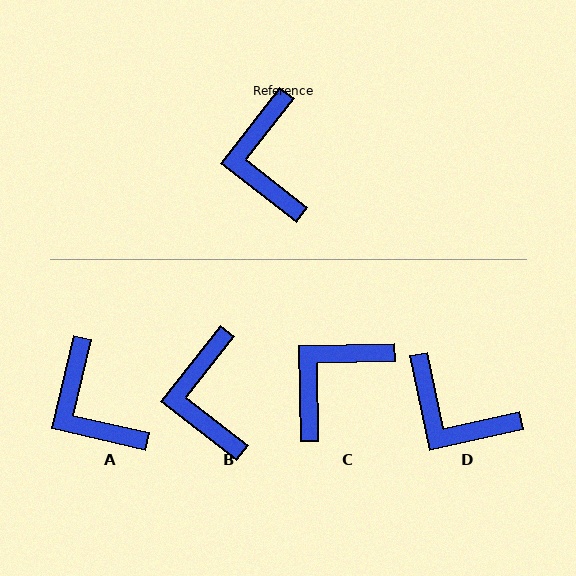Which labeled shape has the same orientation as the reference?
B.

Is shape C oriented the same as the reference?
No, it is off by about 51 degrees.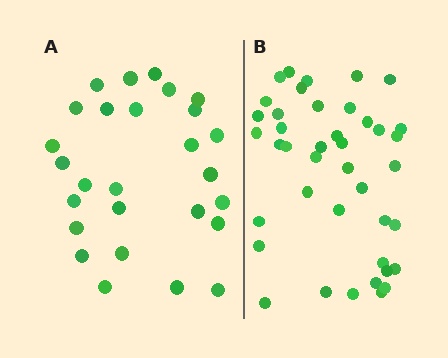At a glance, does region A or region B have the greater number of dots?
Region B (the right region) has more dots.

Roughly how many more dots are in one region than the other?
Region B has approximately 15 more dots than region A.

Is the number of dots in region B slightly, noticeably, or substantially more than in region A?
Region B has substantially more. The ratio is roughly 1.5 to 1.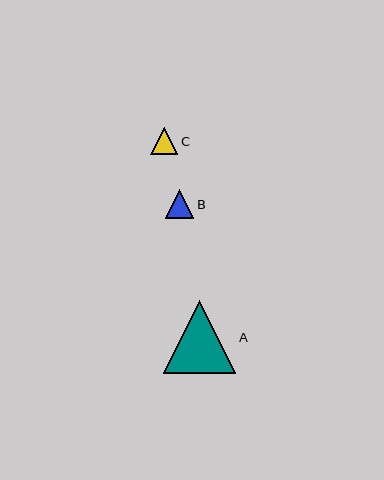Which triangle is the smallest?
Triangle C is the smallest with a size of approximately 27 pixels.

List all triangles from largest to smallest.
From largest to smallest: A, B, C.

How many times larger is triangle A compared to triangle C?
Triangle A is approximately 2.7 times the size of triangle C.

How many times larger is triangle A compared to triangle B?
Triangle A is approximately 2.5 times the size of triangle B.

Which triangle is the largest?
Triangle A is the largest with a size of approximately 73 pixels.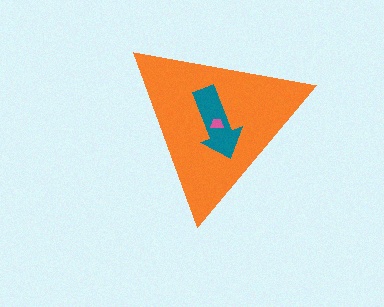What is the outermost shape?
The orange triangle.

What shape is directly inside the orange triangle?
The teal arrow.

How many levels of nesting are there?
3.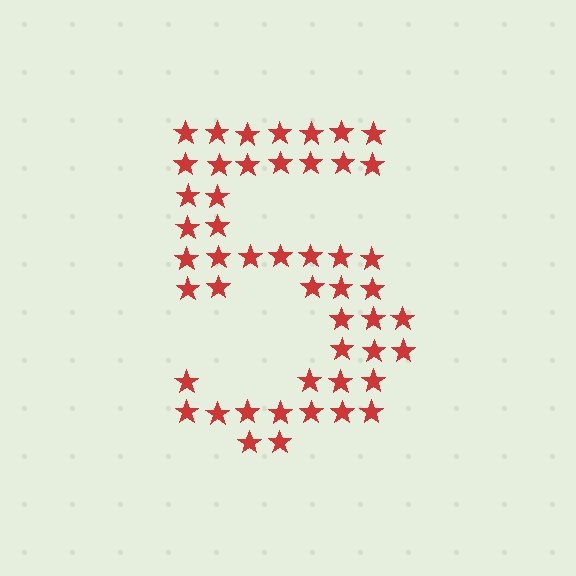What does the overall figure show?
The overall figure shows the digit 5.